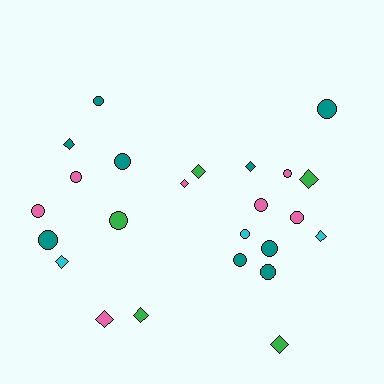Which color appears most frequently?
Teal, with 9 objects.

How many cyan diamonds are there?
There are 2 cyan diamonds.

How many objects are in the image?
There are 24 objects.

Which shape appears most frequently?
Circle, with 14 objects.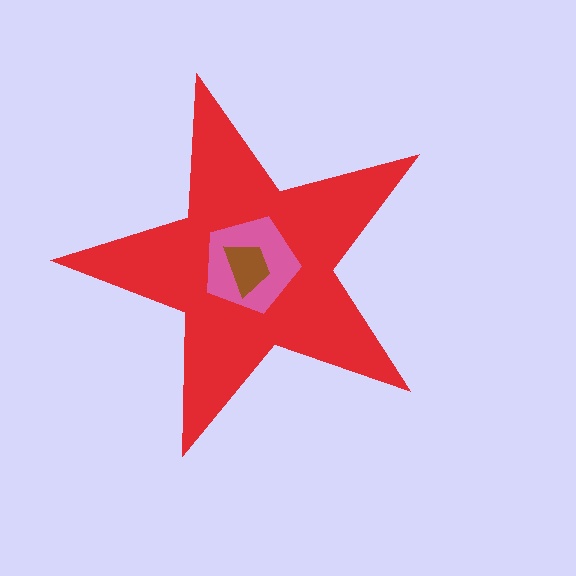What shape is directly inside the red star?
The pink pentagon.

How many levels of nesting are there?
3.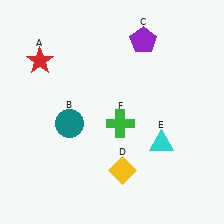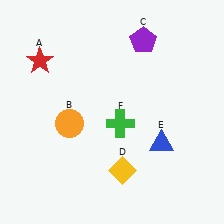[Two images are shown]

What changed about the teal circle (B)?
In Image 1, B is teal. In Image 2, it changed to orange.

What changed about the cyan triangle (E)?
In Image 1, E is cyan. In Image 2, it changed to blue.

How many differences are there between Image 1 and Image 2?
There are 2 differences between the two images.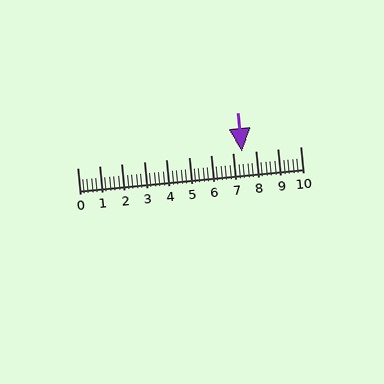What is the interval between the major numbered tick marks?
The major tick marks are spaced 1 units apart.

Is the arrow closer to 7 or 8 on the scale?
The arrow is closer to 7.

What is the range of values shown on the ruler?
The ruler shows values from 0 to 10.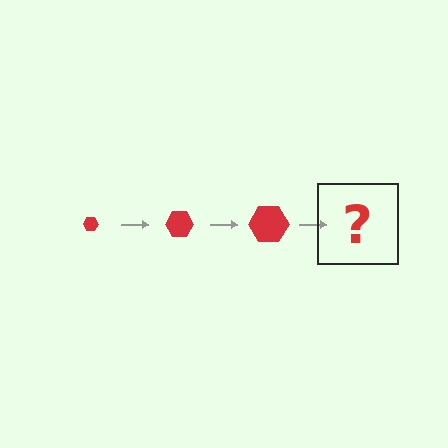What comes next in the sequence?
The next element should be a red hexagon, larger than the previous one.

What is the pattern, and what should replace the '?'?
The pattern is that the hexagon gets progressively larger each step. The '?' should be a red hexagon, larger than the previous one.